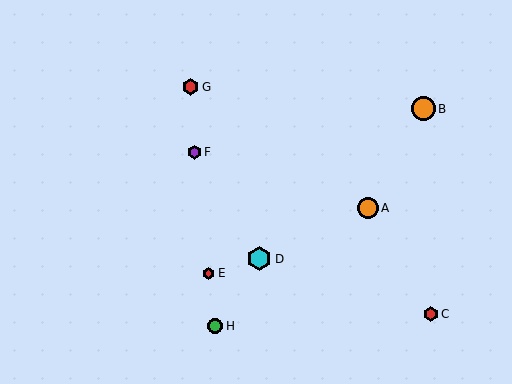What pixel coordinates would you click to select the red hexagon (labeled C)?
Click at (431, 314) to select the red hexagon C.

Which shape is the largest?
The cyan hexagon (labeled D) is the largest.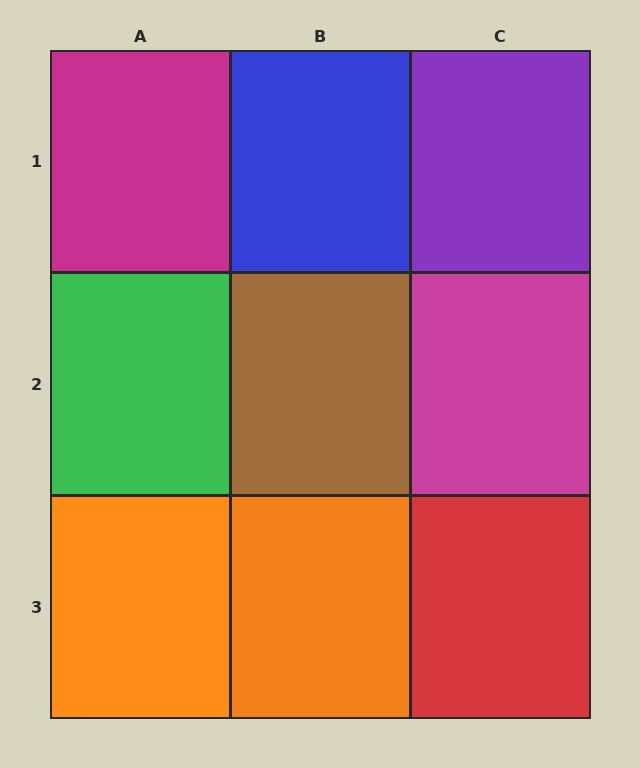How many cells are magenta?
2 cells are magenta.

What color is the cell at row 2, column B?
Brown.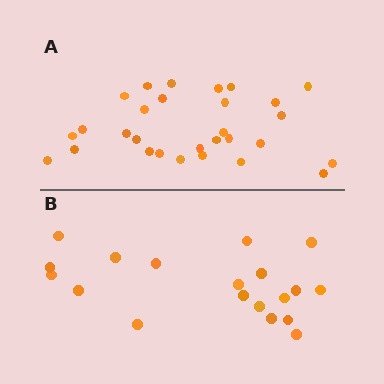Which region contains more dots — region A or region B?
Region A (the top region) has more dots.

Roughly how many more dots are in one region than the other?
Region A has roughly 10 or so more dots than region B.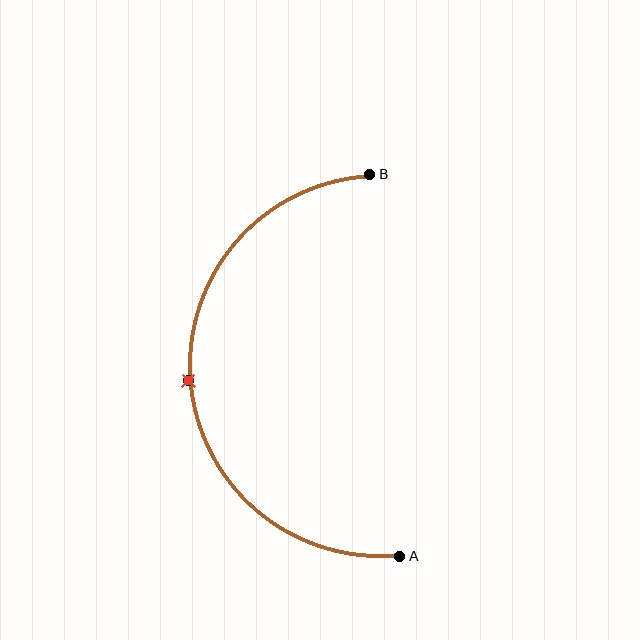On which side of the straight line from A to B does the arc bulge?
The arc bulges to the left of the straight line connecting A and B.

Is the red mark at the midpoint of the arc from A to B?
Yes. The red mark lies on the arc at equal arc-length from both A and B — it is the arc midpoint.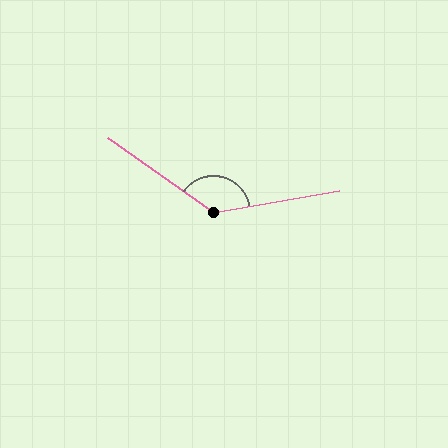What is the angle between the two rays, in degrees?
Approximately 135 degrees.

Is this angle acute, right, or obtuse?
It is obtuse.